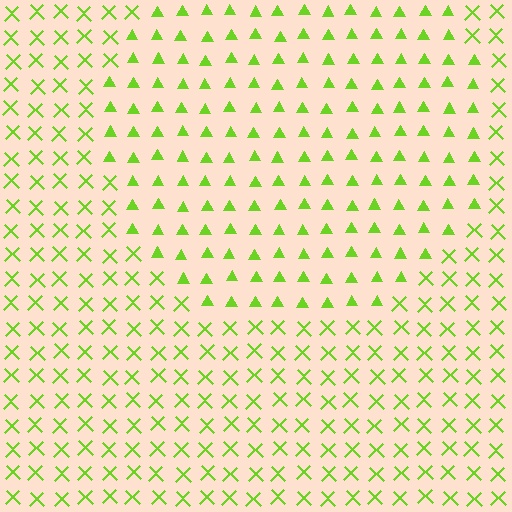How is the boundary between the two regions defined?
The boundary is defined by a change in element shape: triangles inside vs. X marks outside. All elements share the same color and spacing.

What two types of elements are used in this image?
The image uses triangles inside the circle region and X marks outside it.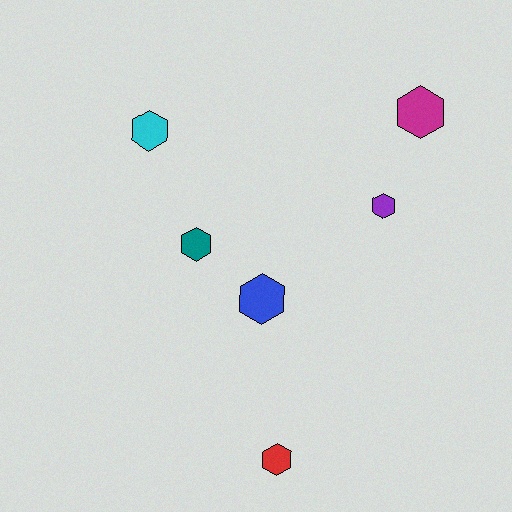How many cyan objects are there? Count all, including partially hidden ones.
There is 1 cyan object.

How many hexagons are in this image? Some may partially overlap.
There are 6 hexagons.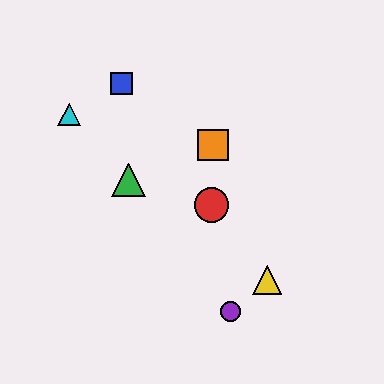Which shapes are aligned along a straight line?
The red circle, the blue square, the yellow triangle are aligned along a straight line.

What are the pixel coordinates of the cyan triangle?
The cyan triangle is at (69, 114).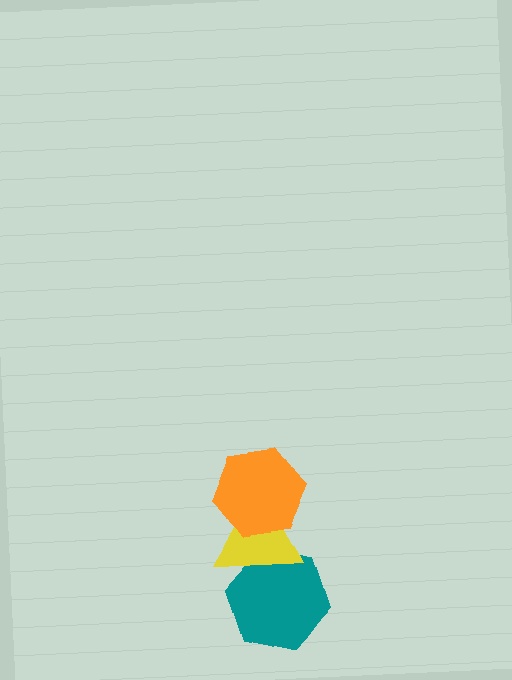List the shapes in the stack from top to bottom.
From top to bottom: the orange hexagon, the yellow triangle, the teal hexagon.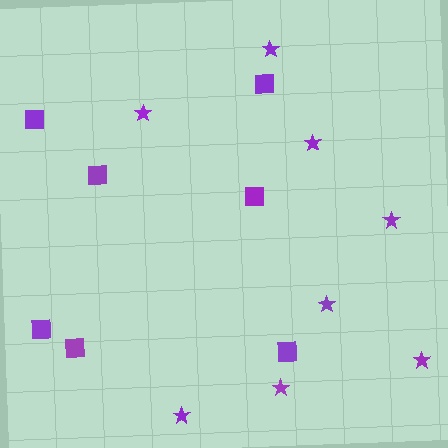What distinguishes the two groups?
There are 2 groups: one group of squares (7) and one group of stars (8).